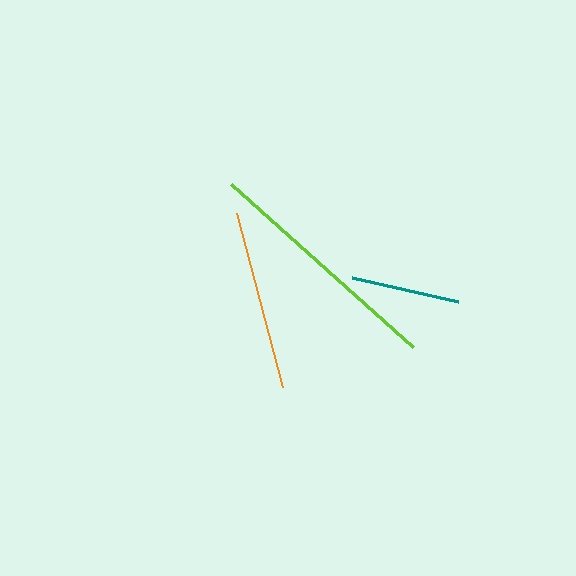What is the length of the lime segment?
The lime segment is approximately 244 pixels long.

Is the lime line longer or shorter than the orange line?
The lime line is longer than the orange line.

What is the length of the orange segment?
The orange segment is approximately 180 pixels long.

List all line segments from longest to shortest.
From longest to shortest: lime, orange, teal.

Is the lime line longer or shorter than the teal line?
The lime line is longer than the teal line.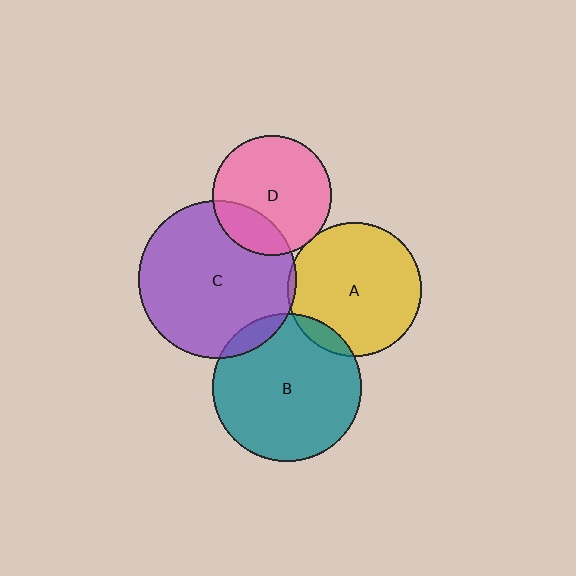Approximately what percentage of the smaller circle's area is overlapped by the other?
Approximately 5%.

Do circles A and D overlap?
Yes.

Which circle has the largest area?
Circle C (purple).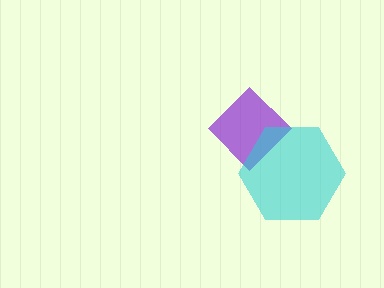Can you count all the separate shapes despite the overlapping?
Yes, there are 2 separate shapes.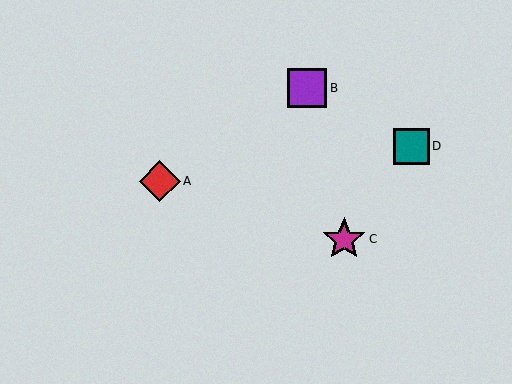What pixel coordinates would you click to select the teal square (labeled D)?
Click at (411, 146) to select the teal square D.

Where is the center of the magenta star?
The center of the magenta star is at (344, 239).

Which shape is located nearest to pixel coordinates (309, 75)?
The purple square (labeled B) at (307, 88) is nearest to that location.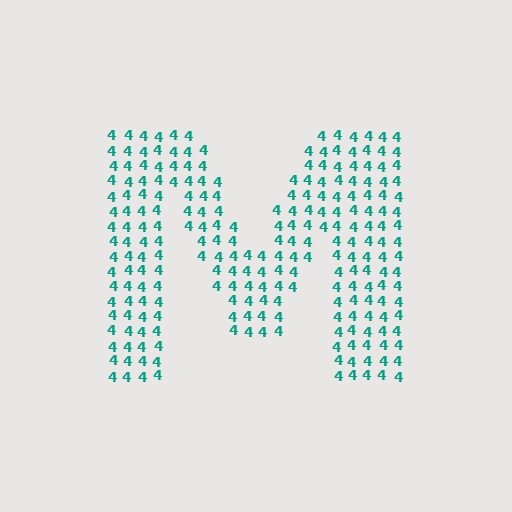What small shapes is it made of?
It is made of small digit 4's.